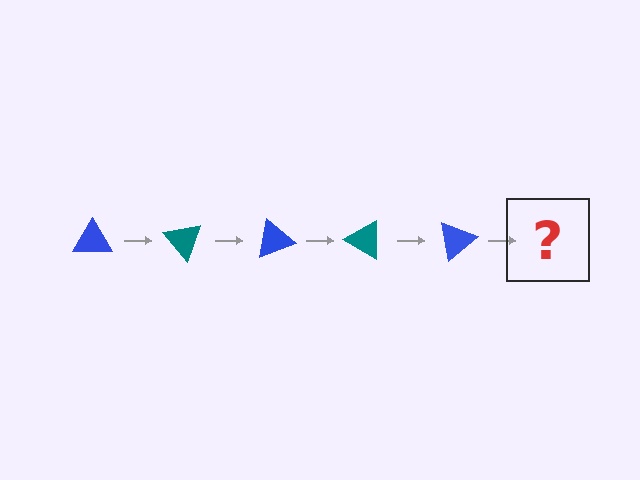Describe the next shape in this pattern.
It should be a teal triangle, rotated 250 degrees from the start.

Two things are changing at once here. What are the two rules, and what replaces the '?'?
The two rules are that it rotates 50 degrees each step and the color cycles through blue and teal. The '?' should be a teal triangle, rotated 250 degrees from the start.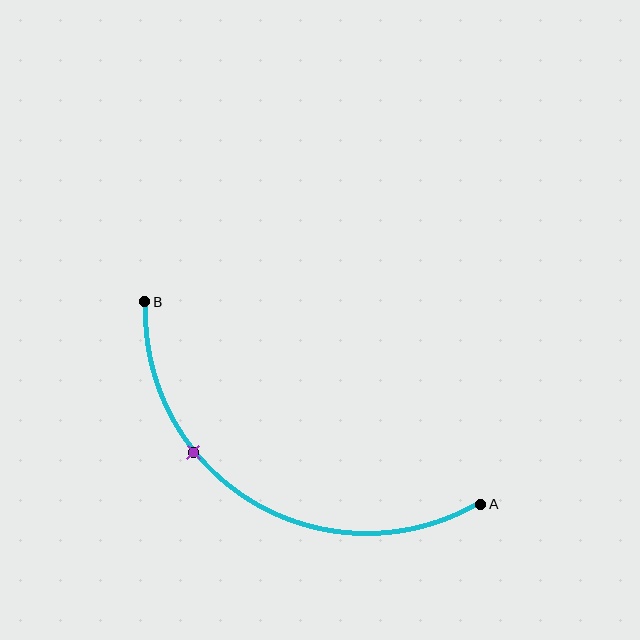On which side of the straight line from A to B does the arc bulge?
The arc bulges below the straight line connecting A and B.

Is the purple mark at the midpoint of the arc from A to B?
No. The purple mark lies on the arc but is closer to endpoint B. The arc midpoint would be at the point on the curve equidistant along the arc from both A and B.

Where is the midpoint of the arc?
The arc midpoint is the point on the curve farthest from the straight line joining A and B. It sits below that line.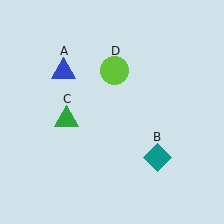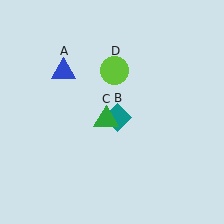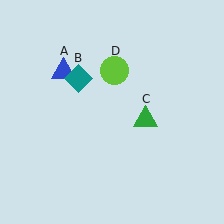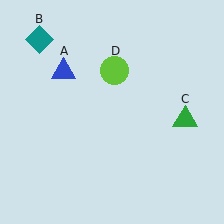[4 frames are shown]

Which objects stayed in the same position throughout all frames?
Blue triangle (object A) and lime circle (object D) remained stationary.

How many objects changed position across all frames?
2 objects changed position: teal diamond (object B), green triangle (object C).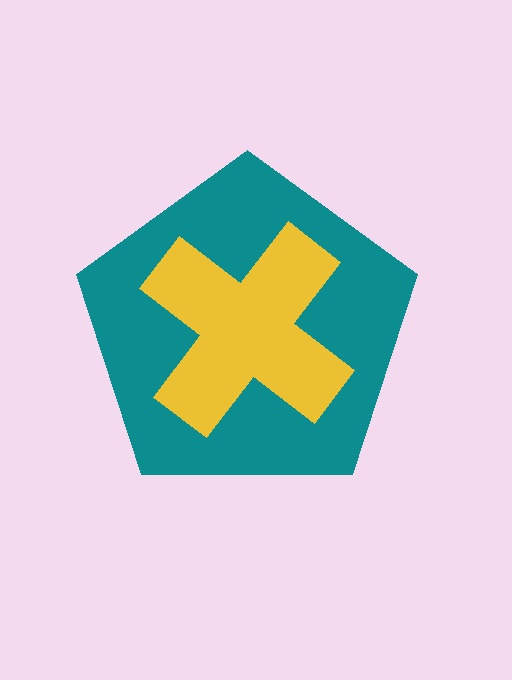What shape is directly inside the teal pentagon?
The yellow cross.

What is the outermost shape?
The teal pentagon.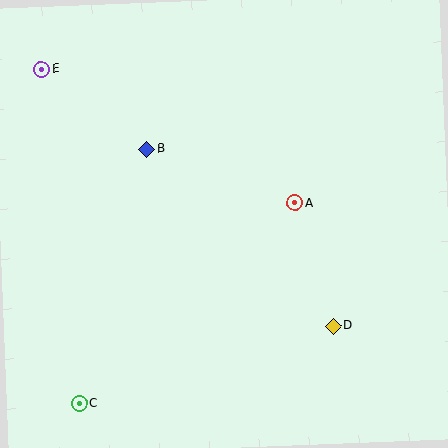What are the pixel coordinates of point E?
Point E is at (41, 69).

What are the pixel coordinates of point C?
Point C is at (79, 404).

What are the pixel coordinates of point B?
Point B is at (147, 149).